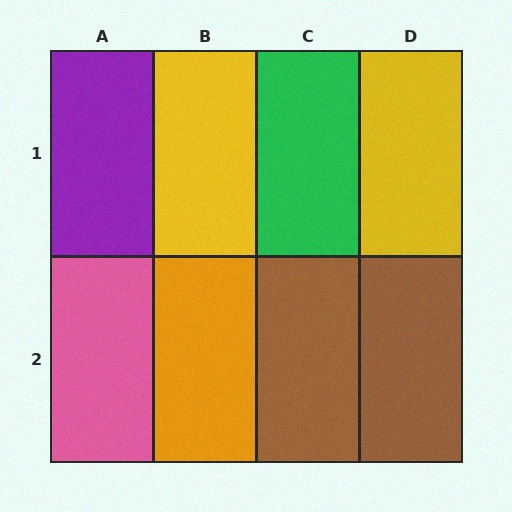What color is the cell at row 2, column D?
Brown.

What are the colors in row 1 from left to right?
Purple, yellow, green, yellow.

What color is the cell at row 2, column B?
Orange.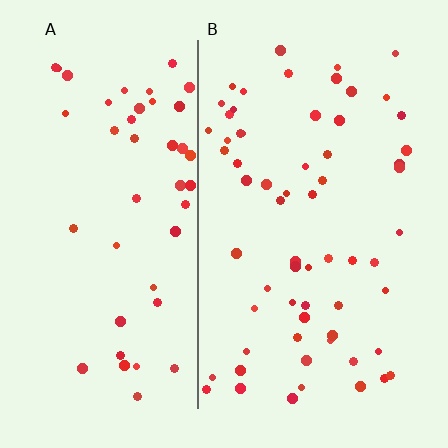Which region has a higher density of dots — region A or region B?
B (the right).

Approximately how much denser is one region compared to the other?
Approximately 1.4× — region B over region A.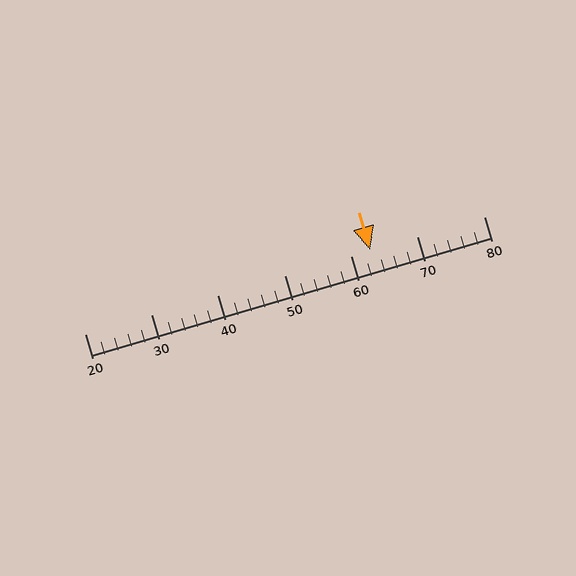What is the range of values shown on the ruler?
The ruler shows values from 20 to 80.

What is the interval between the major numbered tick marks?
The major tick marks are spaced 10 units apart.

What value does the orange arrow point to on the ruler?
The orange arrow points to approximately 63.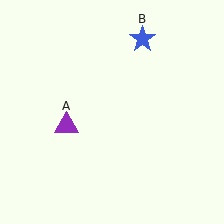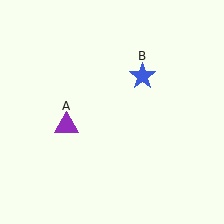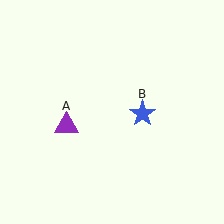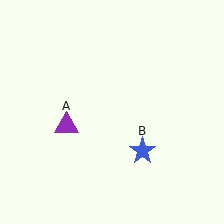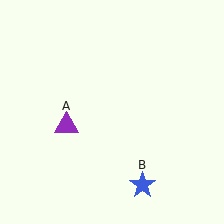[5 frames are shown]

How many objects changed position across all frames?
1 object changed position: blue star (object B).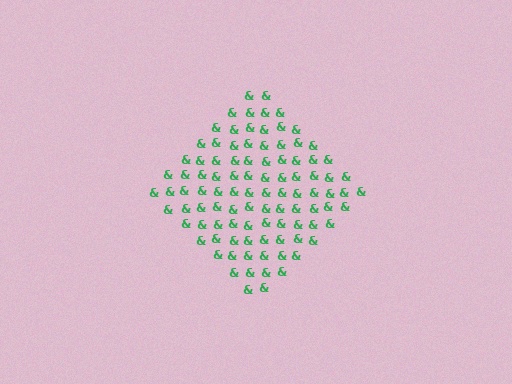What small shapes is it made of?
It is made of small ampersands.